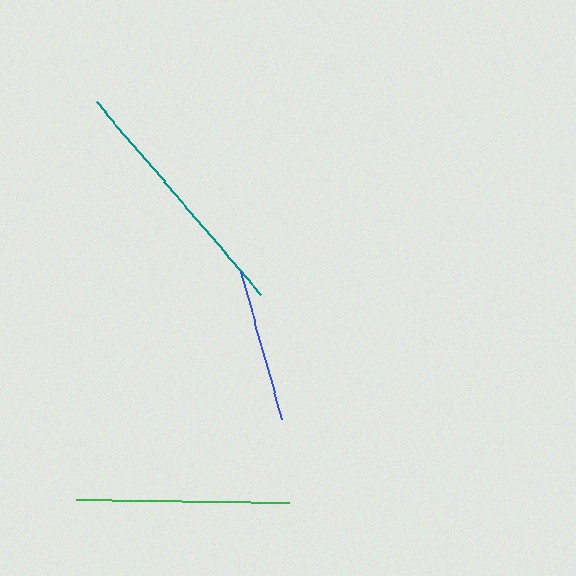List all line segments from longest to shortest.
From longest to shortest: teal, green, blue.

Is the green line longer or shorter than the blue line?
The green line is longer than the blue line.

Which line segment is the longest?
The teal line is the longest at approximately 253 pixels.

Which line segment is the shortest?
The blue line is the shortest at approximately 152 pixels.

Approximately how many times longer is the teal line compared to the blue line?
The teal line is approximately 1.7 times the length of the blue line.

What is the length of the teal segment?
The teal segment is approximately 253 pixels long.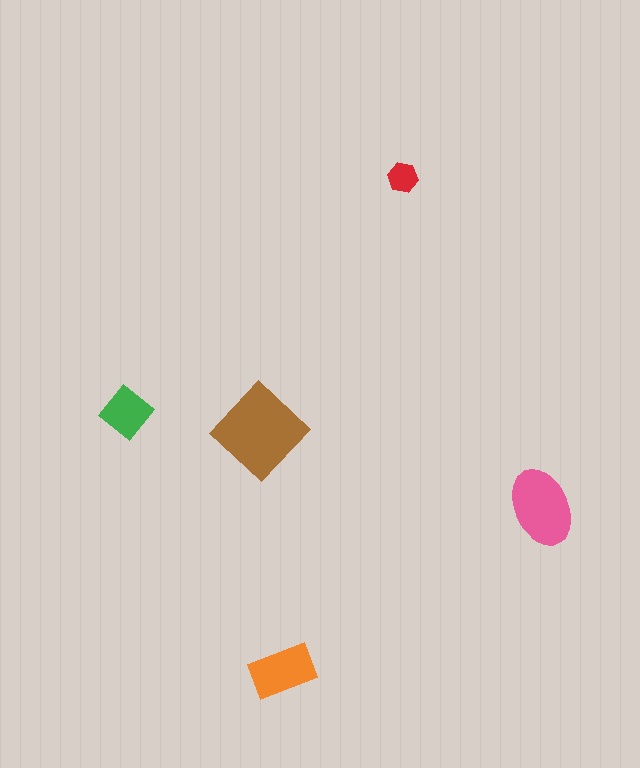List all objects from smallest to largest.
The red hexagon, the green diamond, the orange rectangle, the pink ellipse, the brown diamond.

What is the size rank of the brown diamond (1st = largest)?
1st.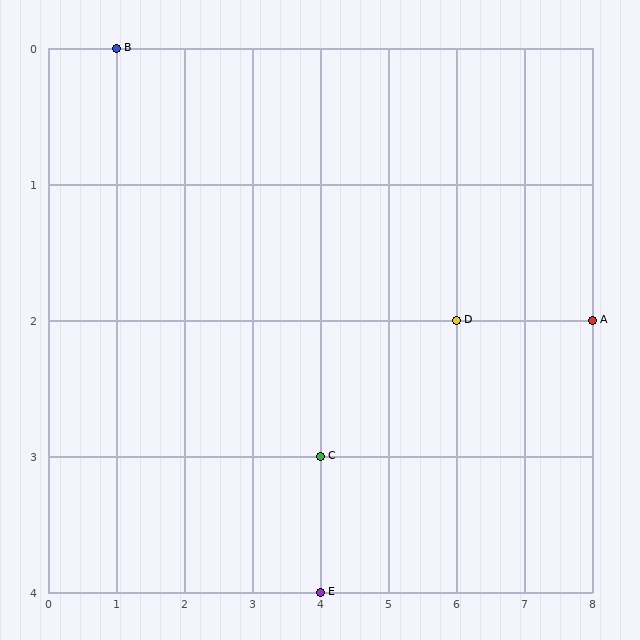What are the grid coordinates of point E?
Point E is at grid coordinates (4, 4).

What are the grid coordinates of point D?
Point D is at grid coordinates (6, 2).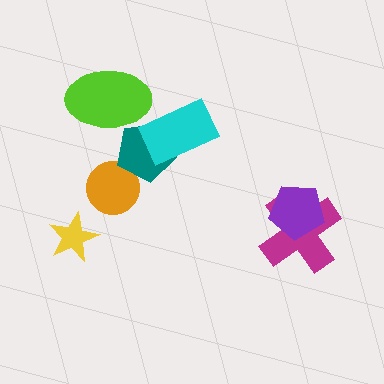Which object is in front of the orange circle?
The teal pentagon is in front of the orange circle.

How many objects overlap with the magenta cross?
1 object overlaps with the magenta cross.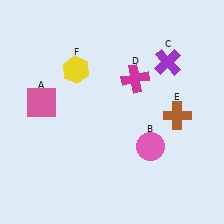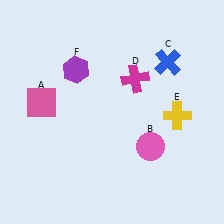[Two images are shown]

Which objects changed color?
C changed from purple to blue. E changed from brown to yellow. F changed from yellow to purple.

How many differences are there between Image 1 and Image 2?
There are 3 differences between the two images.